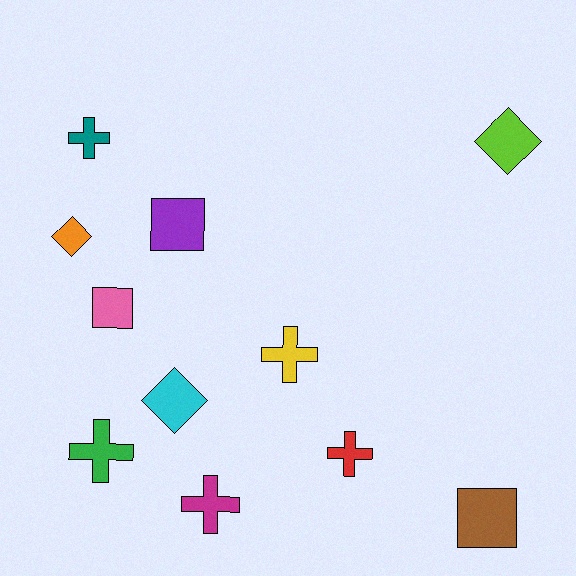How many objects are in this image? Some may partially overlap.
There are 11 objects.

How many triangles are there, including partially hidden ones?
There are no triangles.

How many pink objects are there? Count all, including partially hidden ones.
There is 1 pink object.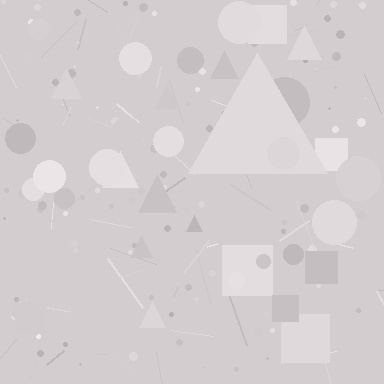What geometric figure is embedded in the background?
A triangle is embedded in the background.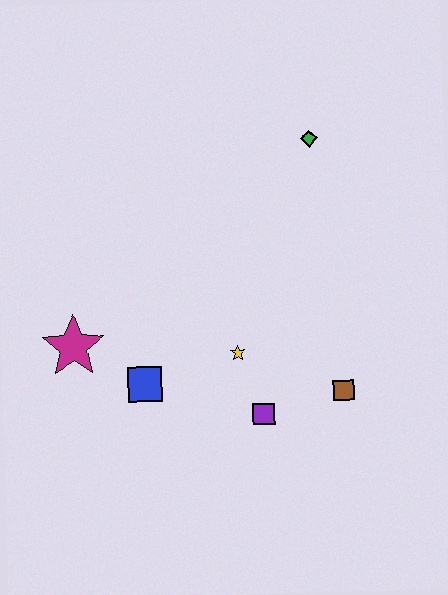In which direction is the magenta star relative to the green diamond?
The magenta star is to the left of the green diamond.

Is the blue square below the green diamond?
Yes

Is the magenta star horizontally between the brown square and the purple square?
No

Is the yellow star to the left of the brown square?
Yes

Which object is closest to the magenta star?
The blue square is closest to the magenta star.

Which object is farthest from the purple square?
The green diamond is farthest from the purple square.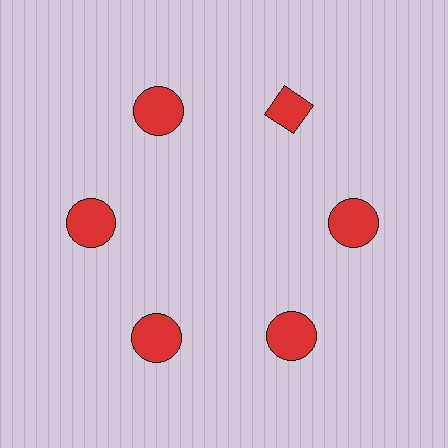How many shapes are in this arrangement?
There are 6 shapes arranged in a ring pattern.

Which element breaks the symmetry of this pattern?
The red diamond at roughly the 1 o'clock position breaks the symmetry. All other shapes are red circles.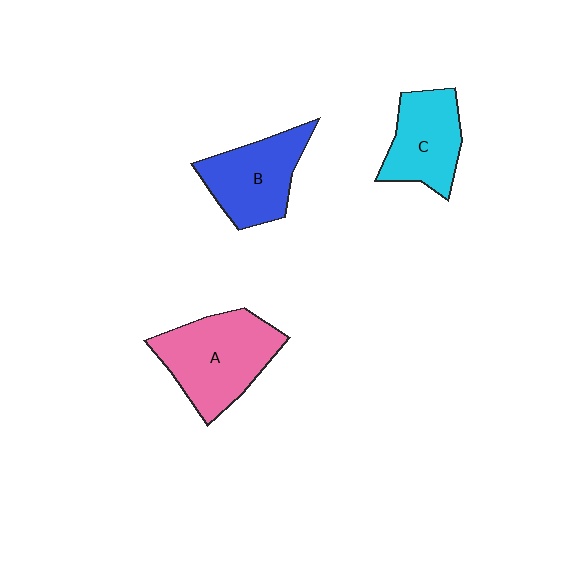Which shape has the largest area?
Shape A (pink).